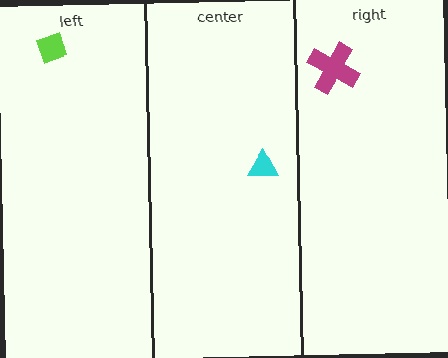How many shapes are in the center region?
1.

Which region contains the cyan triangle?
The center region.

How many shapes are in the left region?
1.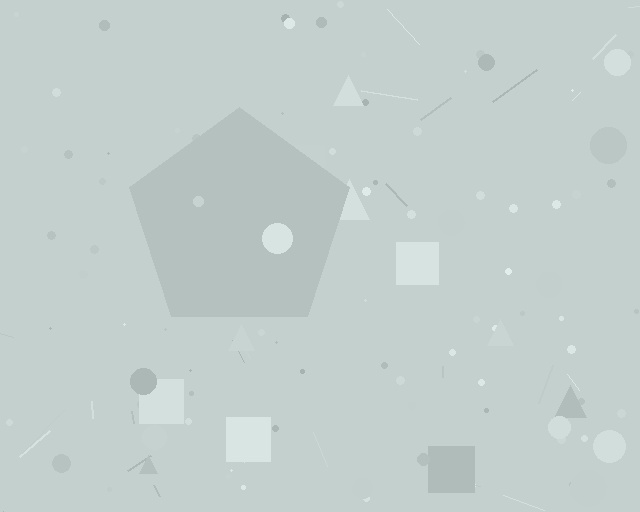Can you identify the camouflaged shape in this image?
The camouflaged shape is a pentagon.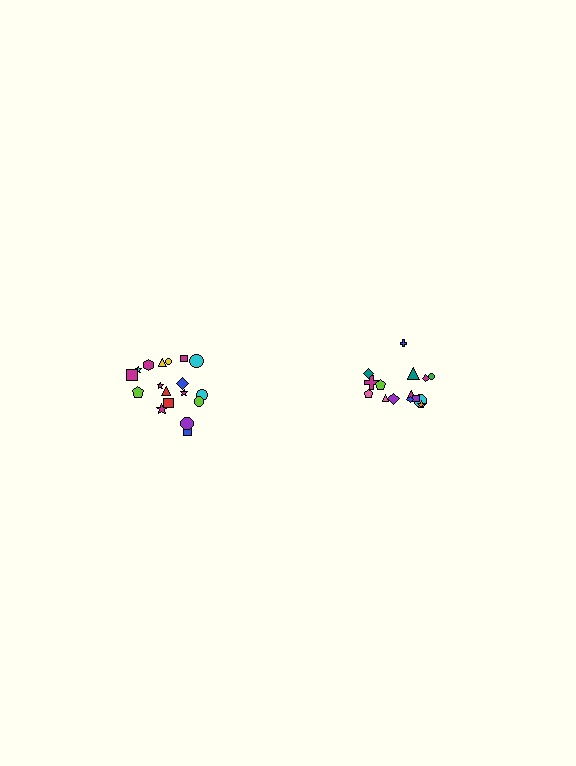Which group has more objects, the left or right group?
The left group.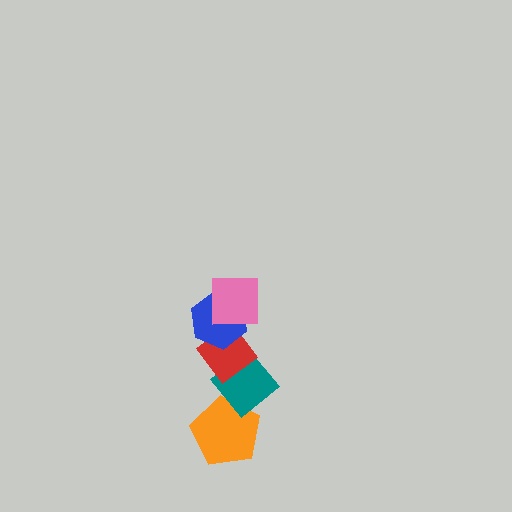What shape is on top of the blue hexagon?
The pink square is on top of the blue hexagon.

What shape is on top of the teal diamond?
The red diamond is on top of the teal diamond.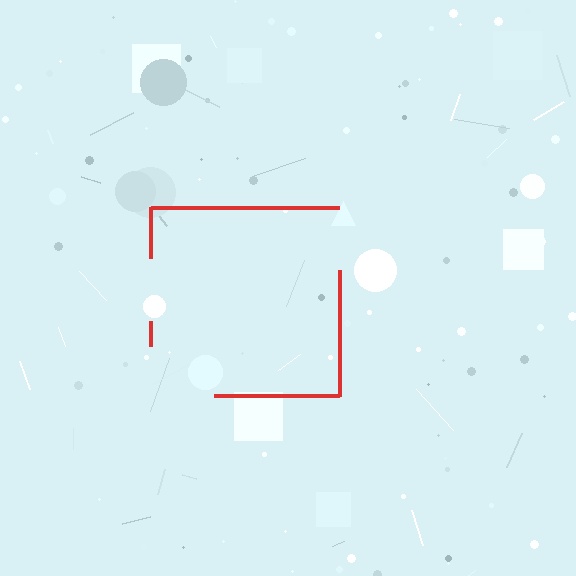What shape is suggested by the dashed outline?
The dashed outline suggests a square.